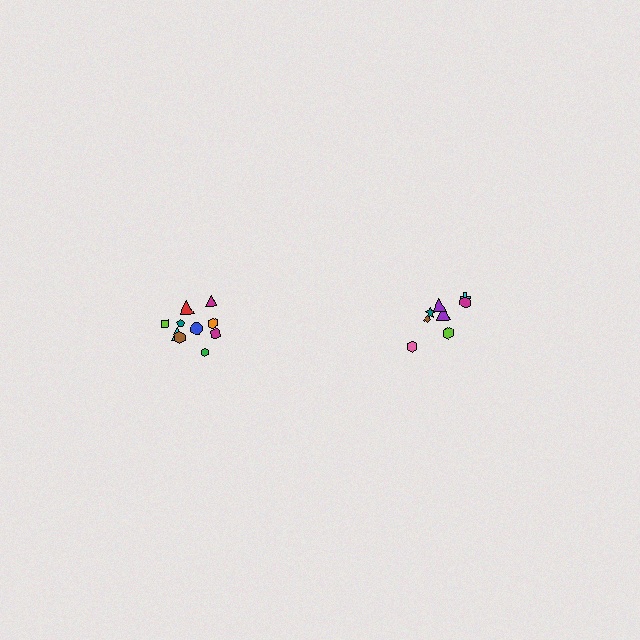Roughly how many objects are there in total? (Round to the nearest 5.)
Roughly 20 objects in total.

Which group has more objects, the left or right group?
The left group.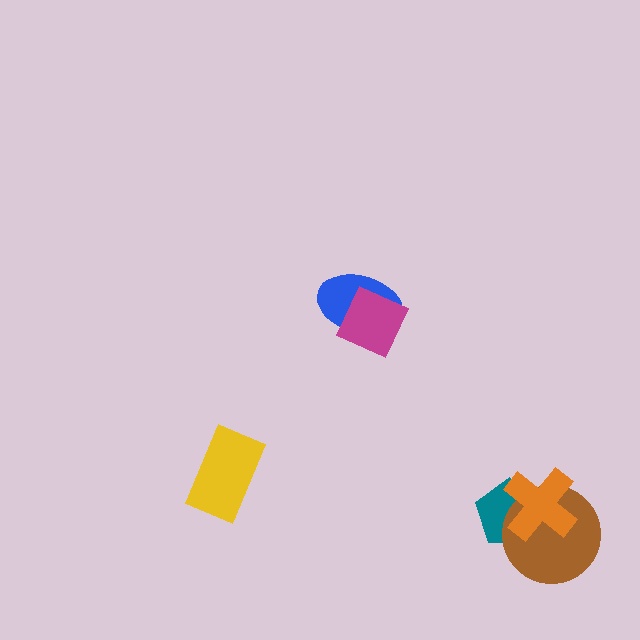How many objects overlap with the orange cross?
2 objects overlap with the orange cross.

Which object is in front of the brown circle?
The orange cross is in front of the brown circle.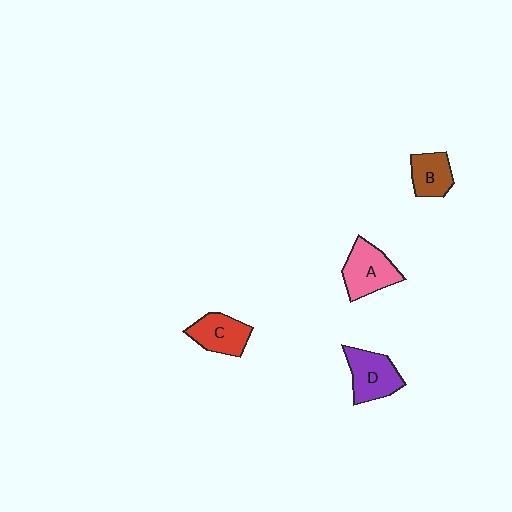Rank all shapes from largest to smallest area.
From largest to smallest: A (pink), D (purple), C (red), B (brown).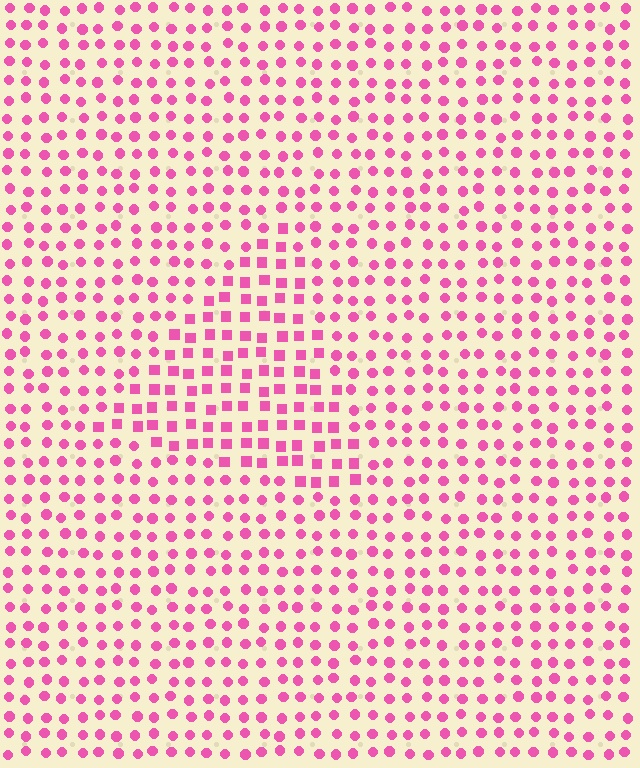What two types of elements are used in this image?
The image uses squares inside the triangle region and circles outside it.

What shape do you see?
I see a triangle.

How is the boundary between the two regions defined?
The boundary is defined by a change in element shape: squares inside vs. circles outside. All elements share the same color and spacing.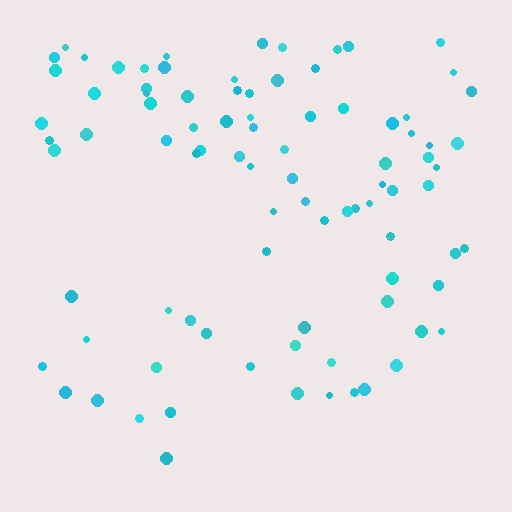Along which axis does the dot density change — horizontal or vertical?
Vertical.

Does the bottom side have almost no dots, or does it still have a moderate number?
Still a moderate number, just noticeably fewer than the top.